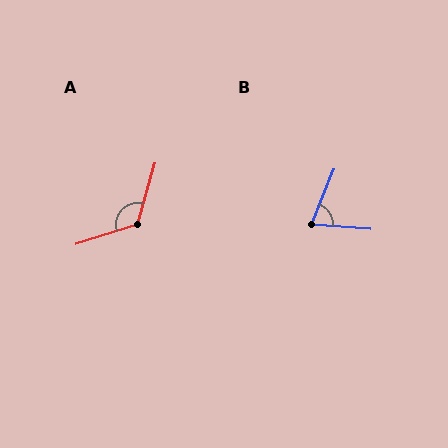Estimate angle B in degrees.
Approximately 72 degrees.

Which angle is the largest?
A, at approximately 123 degrees.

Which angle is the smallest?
B, at approximately 72 degrees.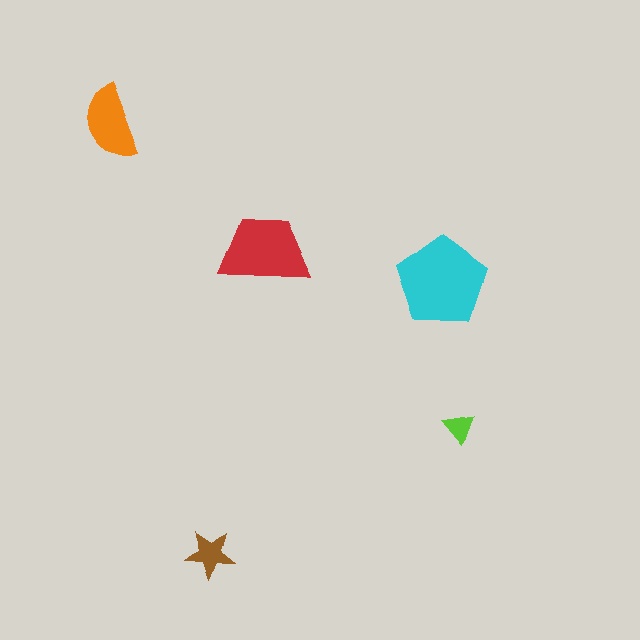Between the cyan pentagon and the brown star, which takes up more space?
The cyan pentagon.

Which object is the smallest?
The lime triangle.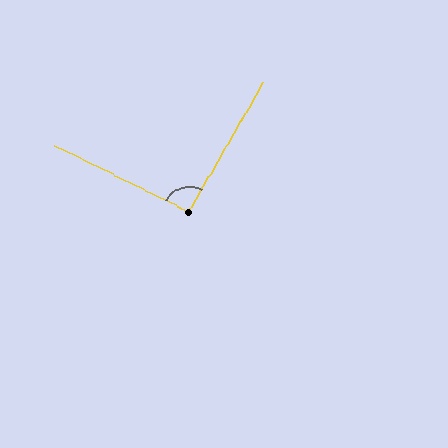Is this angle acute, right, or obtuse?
It is approximately a right angle.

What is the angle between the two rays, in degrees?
Approximately 94 degrees.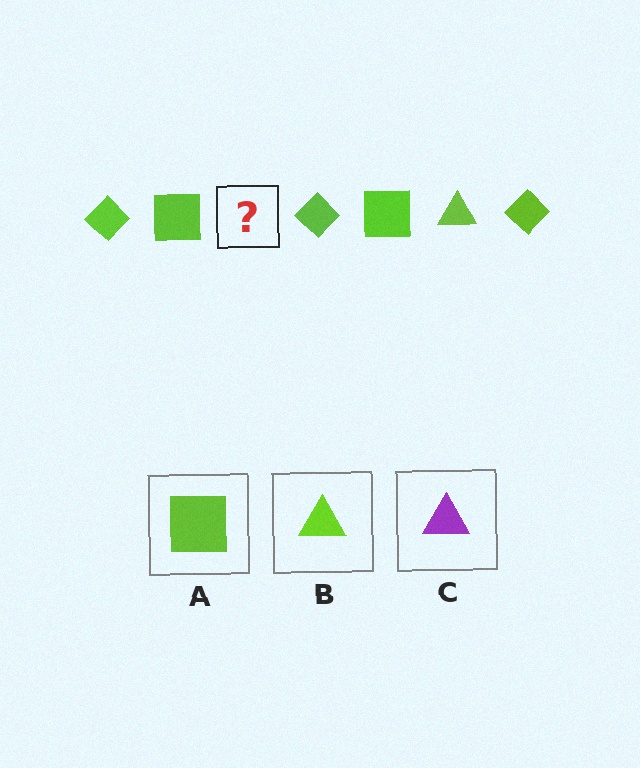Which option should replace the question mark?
Option B.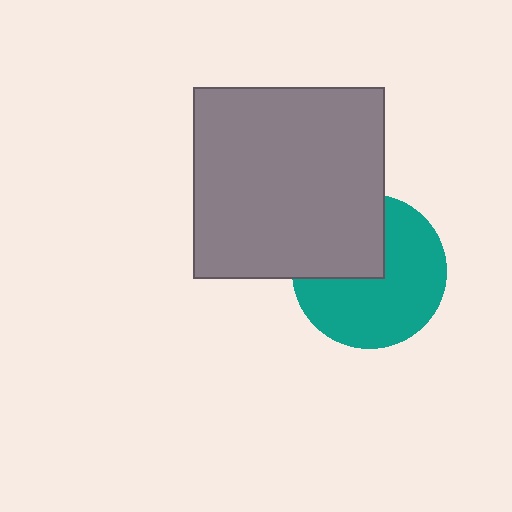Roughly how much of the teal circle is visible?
About half of it is visible (roughly 64%).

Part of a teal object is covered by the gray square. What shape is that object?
It is a circle.